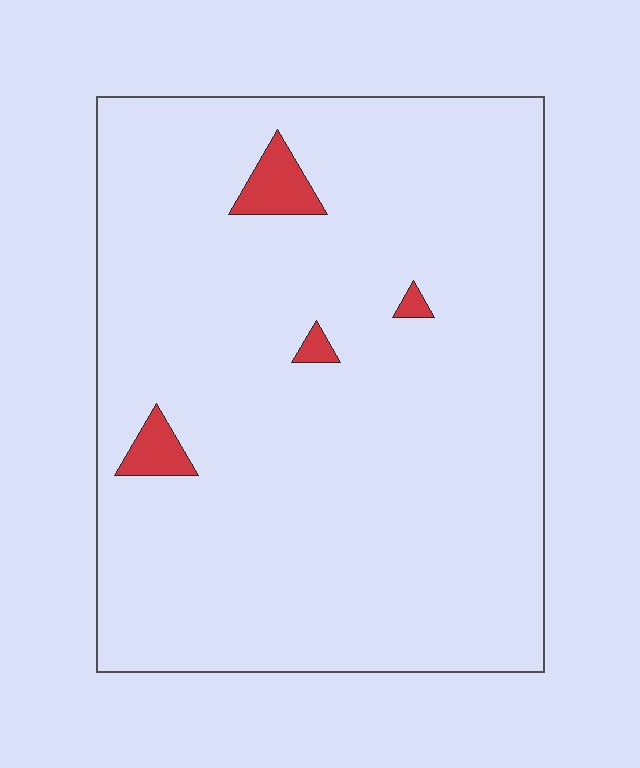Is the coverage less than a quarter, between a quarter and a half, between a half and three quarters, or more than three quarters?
Less than a quarter.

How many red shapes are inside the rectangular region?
4.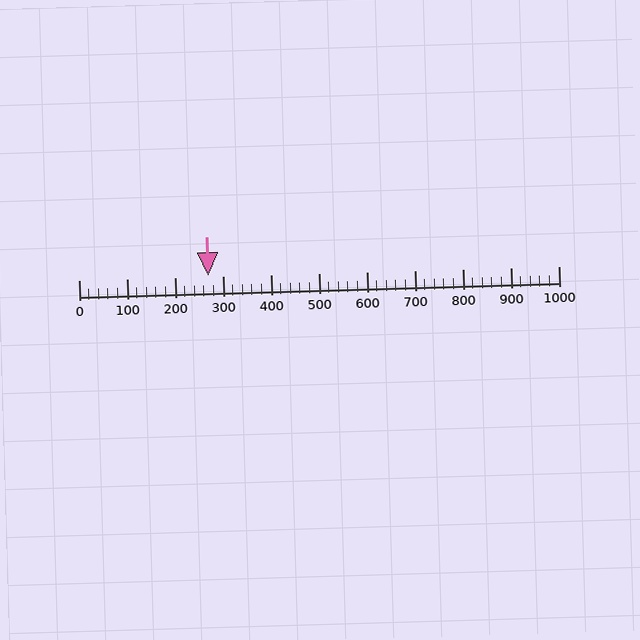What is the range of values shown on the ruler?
The ruler shows values from 0 to 1000.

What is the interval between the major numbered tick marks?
The major tick marks are spaced 100 units apart.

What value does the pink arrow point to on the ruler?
The pink arrow points to approximately 270.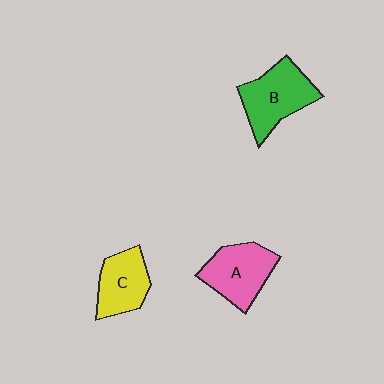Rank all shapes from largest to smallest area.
From largest to smallest: B (green), A (pink), C (yellow).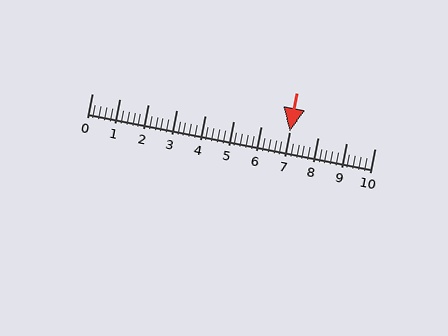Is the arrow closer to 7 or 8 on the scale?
The arrow is closer to 7.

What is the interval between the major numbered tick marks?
The major tick marks are spaced 1 units apart.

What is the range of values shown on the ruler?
The ruler shows values from 0 to 10.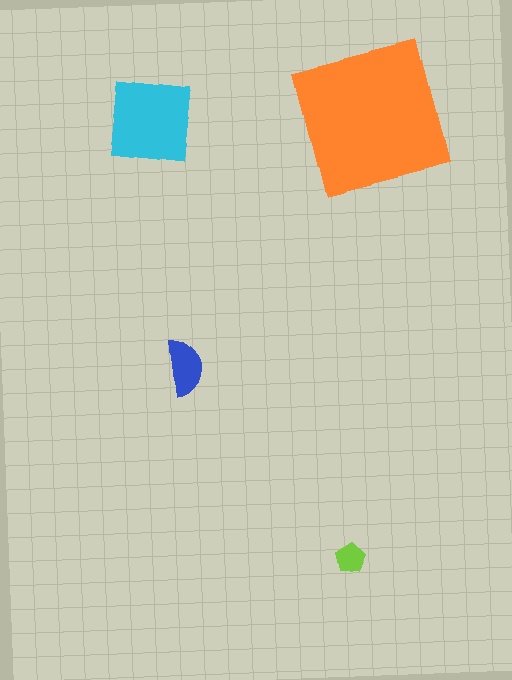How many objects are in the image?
There are 4 objects in the image.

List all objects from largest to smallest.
The orange square, the cyan square, the blue semicircle, the lime pentagon.